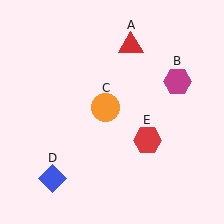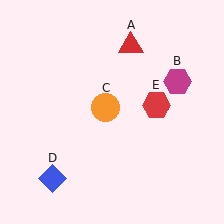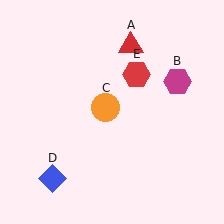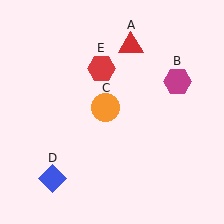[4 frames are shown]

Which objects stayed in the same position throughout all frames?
Red triangle (object A) and magenta hexagon (object B) and orange circle (object C) and blue diamond (object D) remained stationary.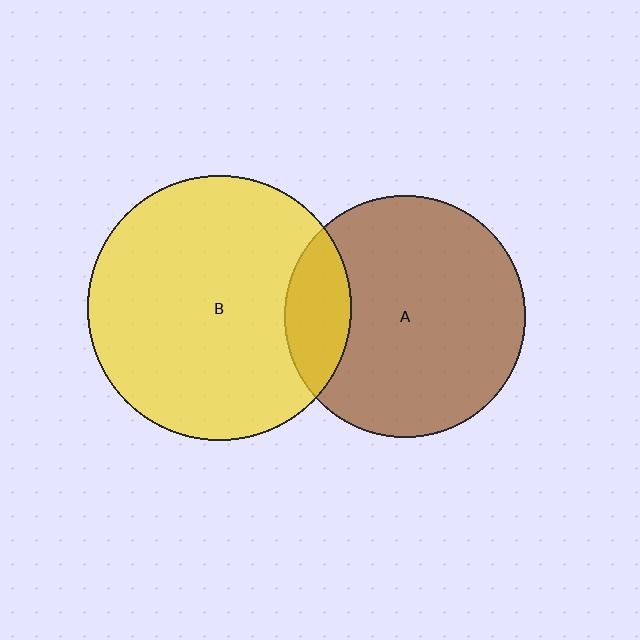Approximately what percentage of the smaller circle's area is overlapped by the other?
Approximately 15%.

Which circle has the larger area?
Circle B (yellow).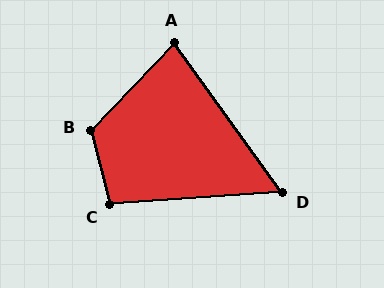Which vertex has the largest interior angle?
B, at approximately 122 degrees.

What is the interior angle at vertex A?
Approximately 80 degrees (acute).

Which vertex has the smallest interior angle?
D, at approximately 58 degrees.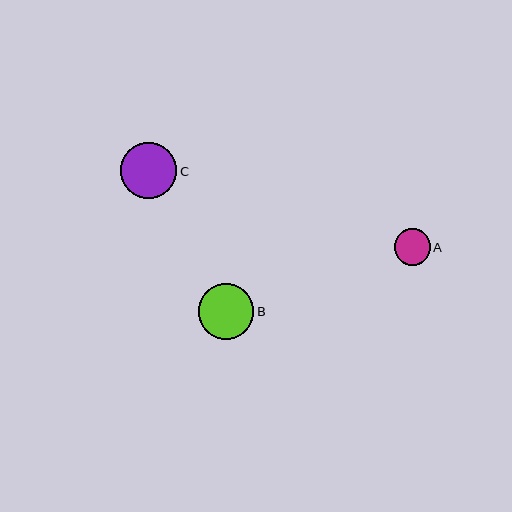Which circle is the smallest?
Circle A is the smallest with a size of approximately 36 pixels.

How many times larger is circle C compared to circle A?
Circle C is approximately 1.5 times the size of circle A.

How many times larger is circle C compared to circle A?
Circle C is approximately 1.5 times the size of circle A.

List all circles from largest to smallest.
From largest to smallest: C, B, A.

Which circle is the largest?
Circle C is the largest with a size of approximately 56 pixels.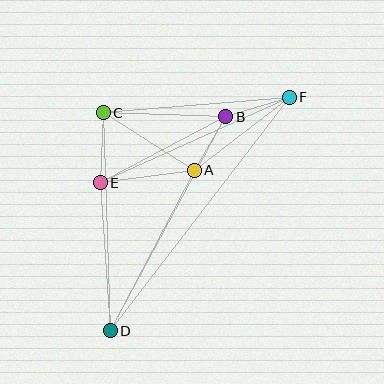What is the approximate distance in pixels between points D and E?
The distance between D and E is approximately 148 pixels.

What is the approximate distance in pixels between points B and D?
The distance between B and D is approximately 243 pixels.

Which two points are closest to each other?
Points A and B are closest to each other.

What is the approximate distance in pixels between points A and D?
The distance between A and D is approximately 181 pixels.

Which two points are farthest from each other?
Points D and F are farthest from each other.